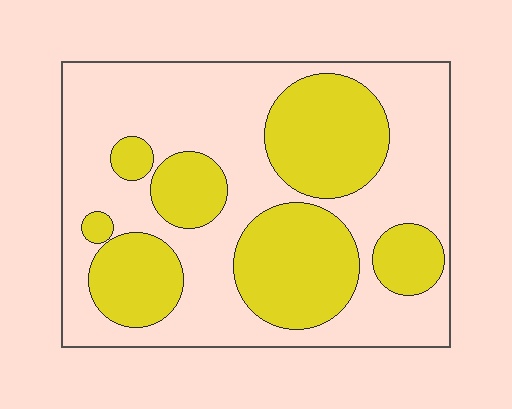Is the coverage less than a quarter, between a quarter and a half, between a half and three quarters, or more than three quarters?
Between a quarter and a half.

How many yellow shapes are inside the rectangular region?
7.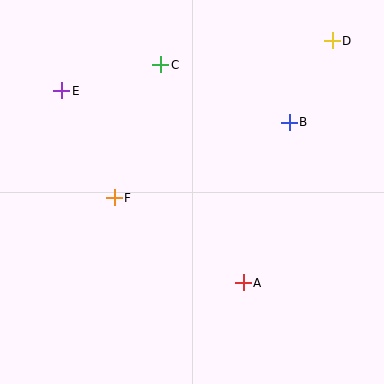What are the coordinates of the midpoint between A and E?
The midpoint between A and E is at (153, 187).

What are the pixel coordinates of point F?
Point F is at (114, 198).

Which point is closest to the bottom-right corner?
Point A is closest to the bottom-right corner.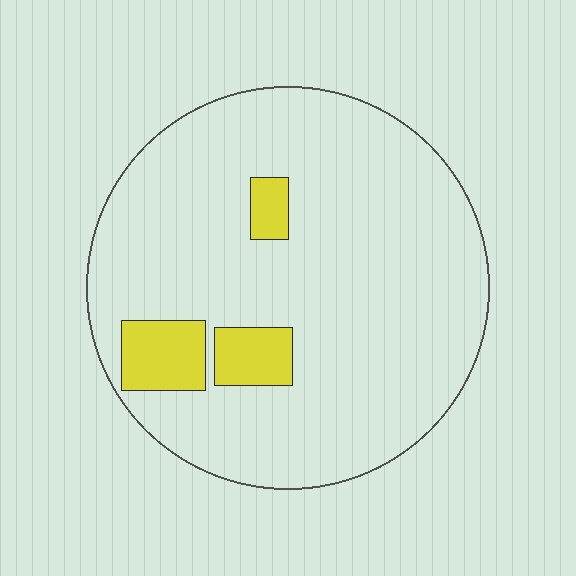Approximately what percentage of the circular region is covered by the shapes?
Approximately 10%.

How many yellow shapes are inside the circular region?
3.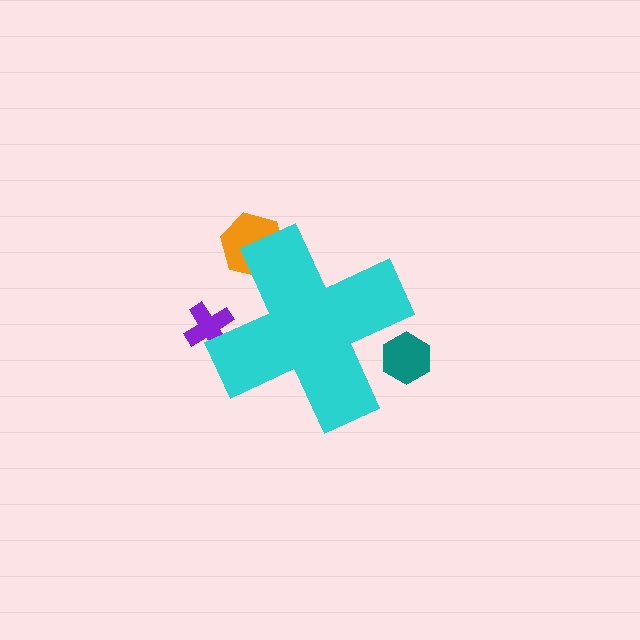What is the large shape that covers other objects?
A cyan cross.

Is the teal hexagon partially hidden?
Yes, the teal hexagon is partially hidden behind the cyan cross.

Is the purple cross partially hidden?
Yes, the purple cross is partially hidden behind the cyan cross.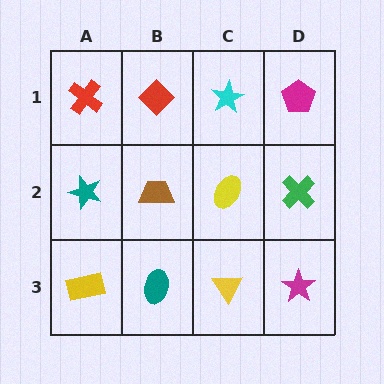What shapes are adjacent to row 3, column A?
A teal star (row 2, column A), a teal ellipse (row 3, column B).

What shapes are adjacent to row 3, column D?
A green cross (row 2, column D), a yellow triangle (row 3, column C).